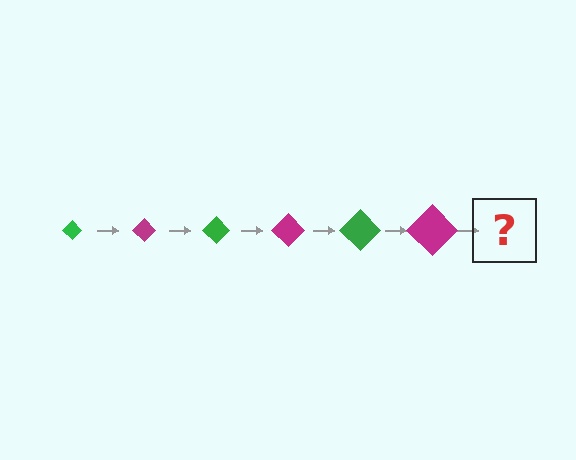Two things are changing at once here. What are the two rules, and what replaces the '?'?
The two rules are that the diamond grows larger each step and the color cycles through green and magenta. The '?' should be a green diamond, larger than the previous one.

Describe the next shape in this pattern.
It should be a green diamond, larger than the previous one.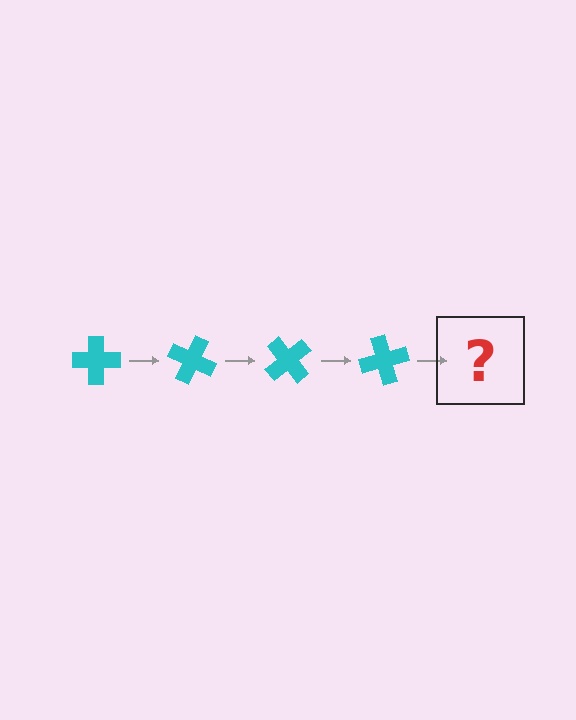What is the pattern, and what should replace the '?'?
The pattern is that the cross rotates 25 degrees each step. The '?' should be a cyan cross rotated 100 degrees.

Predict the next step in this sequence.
The next step is a cyan cross rotated 100 degrees.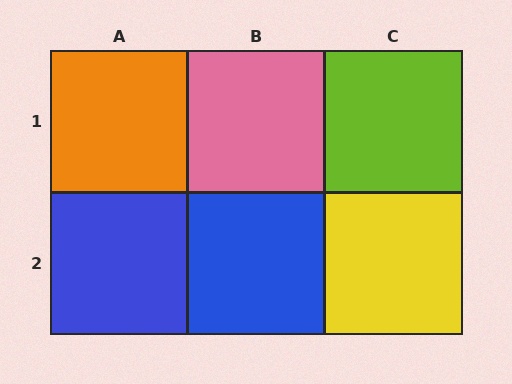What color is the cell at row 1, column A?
Orange.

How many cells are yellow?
1 cell is yellow.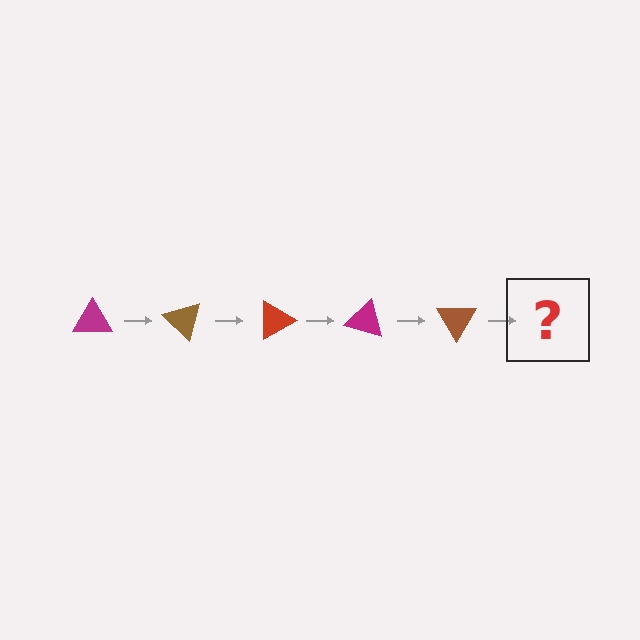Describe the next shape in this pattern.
It should be a red triangle, rotated 225 degrees from the start.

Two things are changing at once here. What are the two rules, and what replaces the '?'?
The two rules are that it rotates 45 degrees each step and the color cycles through magenta, brown, and red. The '?' should be a red triangle, rotated 225 degrees from the start.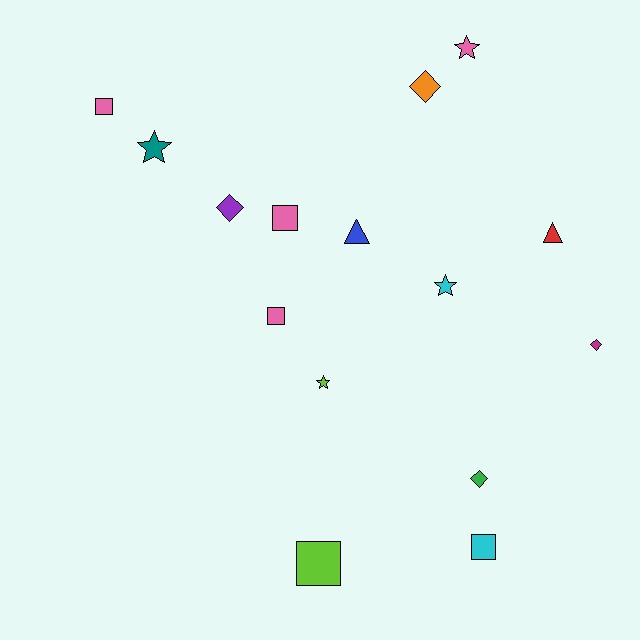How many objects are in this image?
There are 15 objects.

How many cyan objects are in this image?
There are 2 cyan objects.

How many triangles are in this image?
There are 2 triangles.